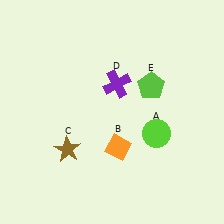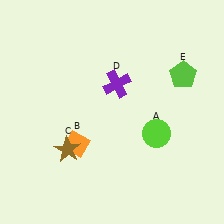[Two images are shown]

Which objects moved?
The objects that moved are: the orange diamond (B), the lime pentagon (E).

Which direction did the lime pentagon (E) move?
The lime pentagon (E) moved right.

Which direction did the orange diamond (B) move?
The orange diamond (B) moved left.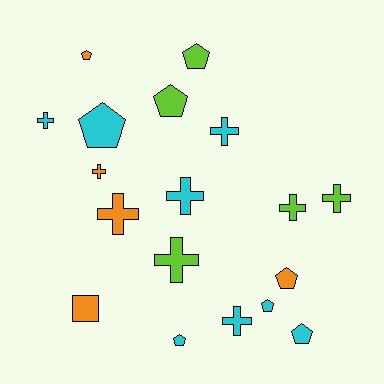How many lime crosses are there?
There are 3 lime crosses.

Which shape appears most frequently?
Cross, with 9 objects.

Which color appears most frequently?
Cyan, with 8 objects.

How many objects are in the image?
There are 18 objects.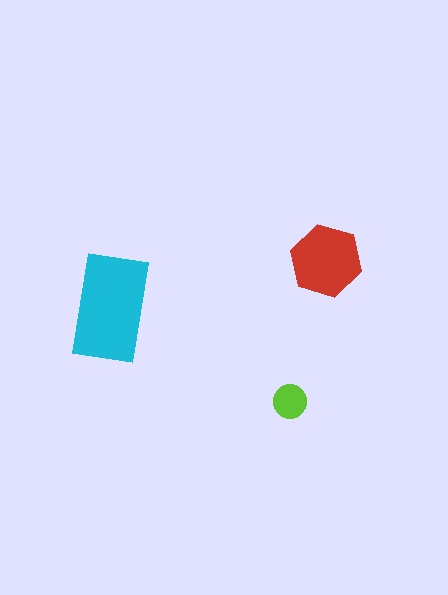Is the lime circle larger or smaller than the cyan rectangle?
Smaller.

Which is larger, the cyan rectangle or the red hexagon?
The cyan rectangle.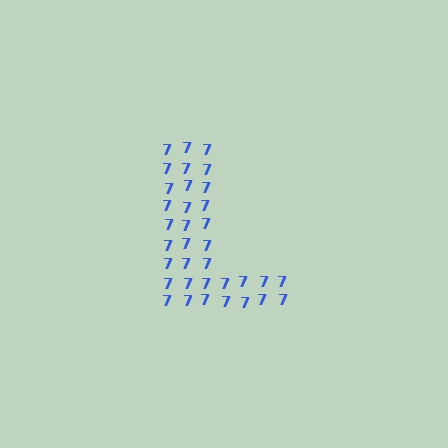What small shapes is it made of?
It is made of small digit 7's.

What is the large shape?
The large shape is the letter L.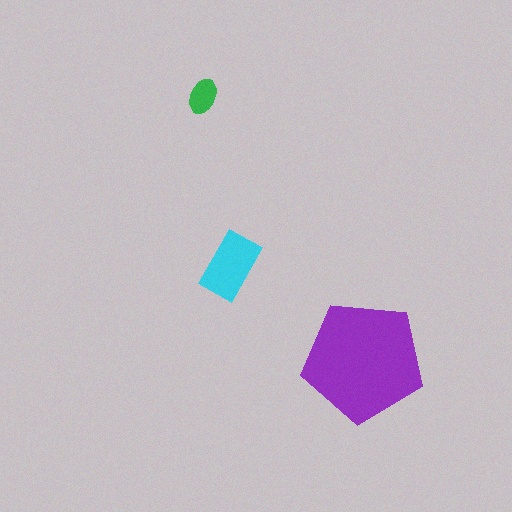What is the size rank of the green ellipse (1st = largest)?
3rd.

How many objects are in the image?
There are 3 objects in the image.